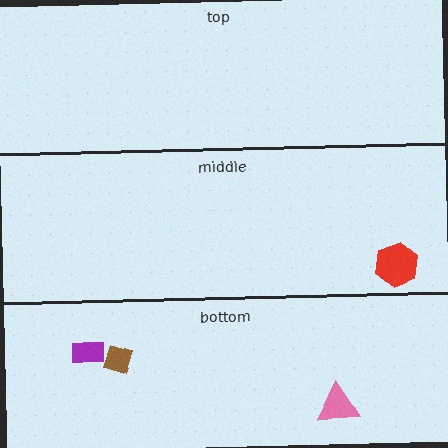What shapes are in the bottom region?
The brown diamond, the pink triangle, the purple rectangle.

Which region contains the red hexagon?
The middle region.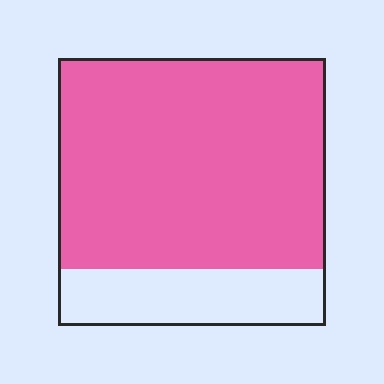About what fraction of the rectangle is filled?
About four fifths (4/5).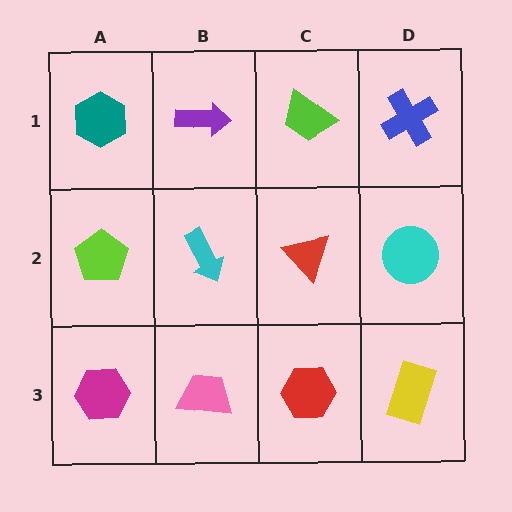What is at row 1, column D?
A blue cross.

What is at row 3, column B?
A pink trapezoid.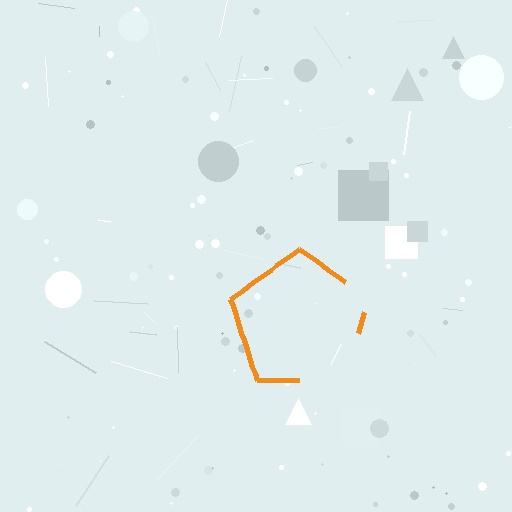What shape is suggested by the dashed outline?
The dashed outline suggests a pentagon.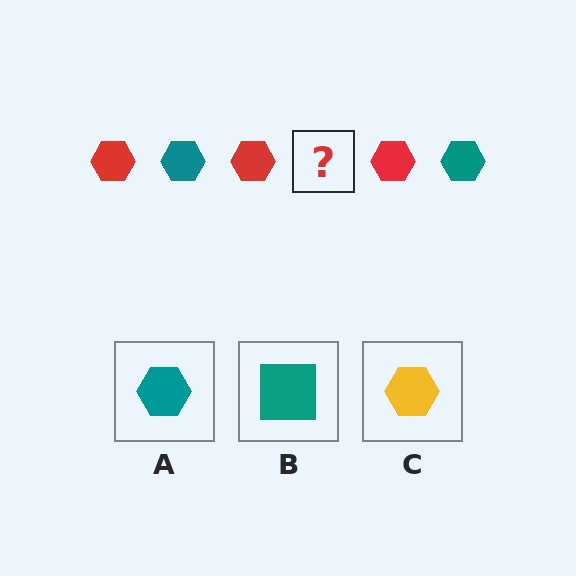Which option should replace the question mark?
Option A.